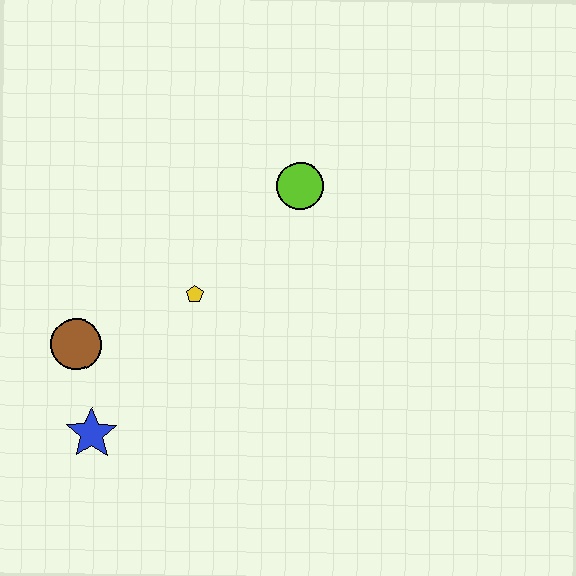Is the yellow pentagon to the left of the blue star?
No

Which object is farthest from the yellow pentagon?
The blue star is farthest from the yellow pentagon.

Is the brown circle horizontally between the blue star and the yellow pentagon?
No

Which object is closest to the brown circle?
The blue star is closest to the brown circle.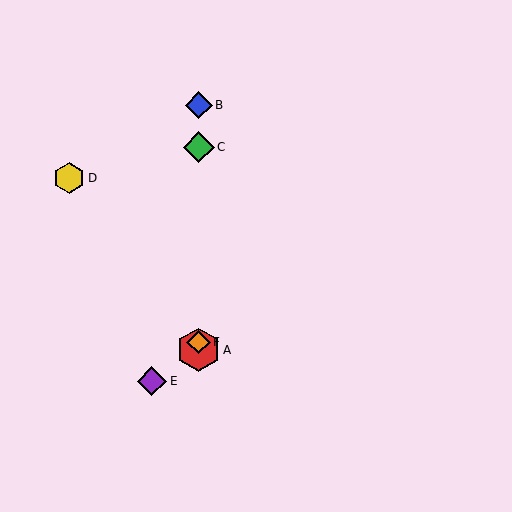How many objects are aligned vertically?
4 objects (A, B, C, F) are aligned vertically.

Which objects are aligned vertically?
Objects A, B, C, F are aligned vertically.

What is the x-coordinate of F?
Object F is at x≈199.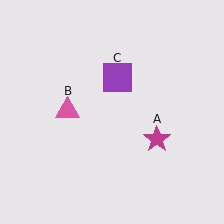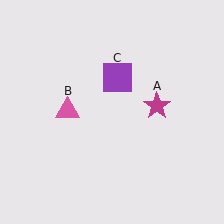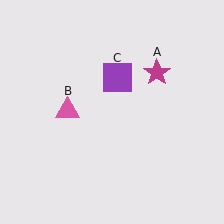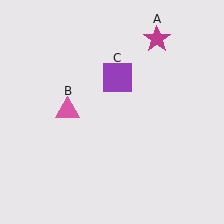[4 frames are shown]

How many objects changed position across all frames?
1 object changed position: magenta star (object A).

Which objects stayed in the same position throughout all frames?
Pink triangle (object B) and purple square (object C) remained stationary.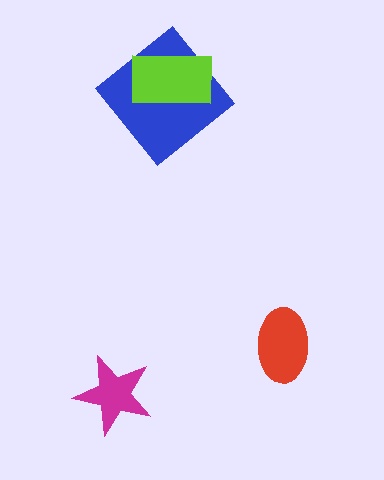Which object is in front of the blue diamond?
The lime rectangle is in front of the blue diamond.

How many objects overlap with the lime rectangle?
1 object overlaps with the lime rectangle.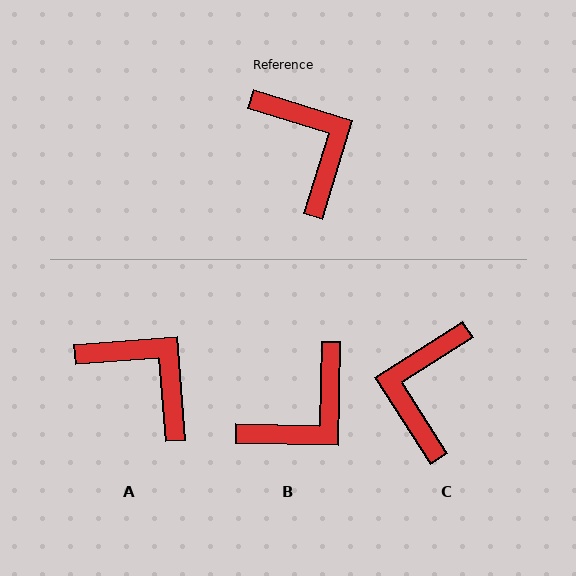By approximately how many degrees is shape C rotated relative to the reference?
Approximately 140 degrees counter-clockwise.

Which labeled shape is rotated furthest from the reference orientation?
C, about 140 degrees away.